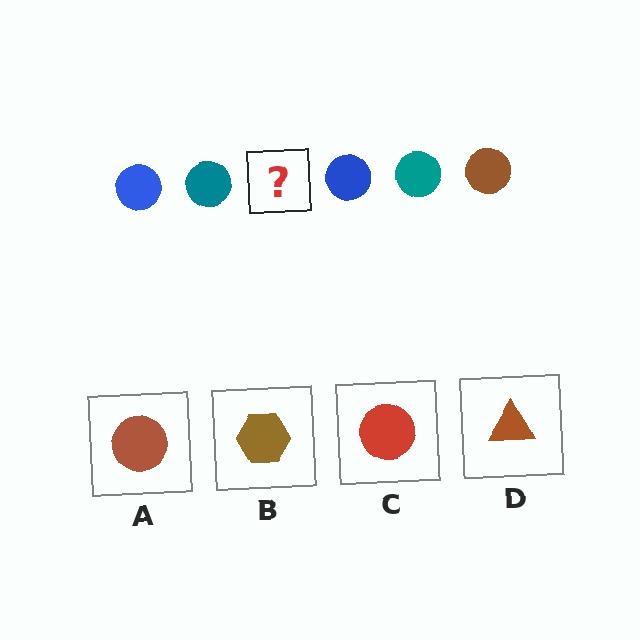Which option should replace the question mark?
Option A.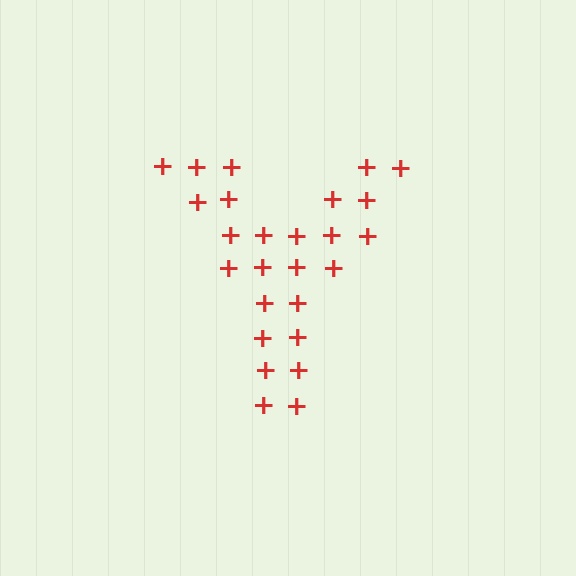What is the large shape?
The large shape is the letter Y.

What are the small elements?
The small elements are plus signs.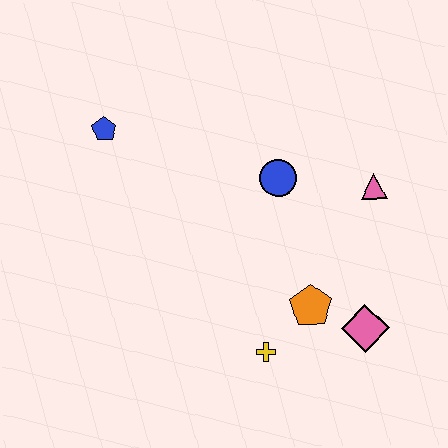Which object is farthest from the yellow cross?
The blue pentagon is farthest from the yellow cross.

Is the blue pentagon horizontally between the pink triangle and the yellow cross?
No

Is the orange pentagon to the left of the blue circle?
No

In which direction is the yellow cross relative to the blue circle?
The yellow cross is below the blue circle.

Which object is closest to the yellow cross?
The orange pentagon is closest to the yellow cross.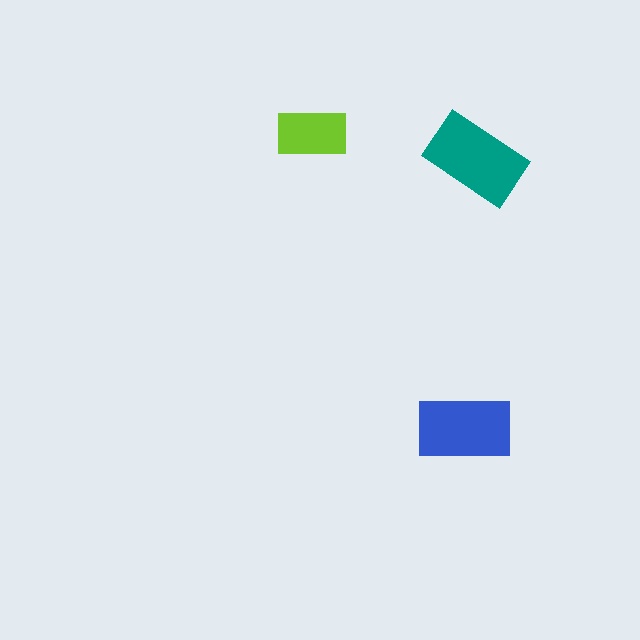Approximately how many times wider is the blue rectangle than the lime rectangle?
About 1.5 times wider.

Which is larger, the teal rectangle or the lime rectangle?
The teal one.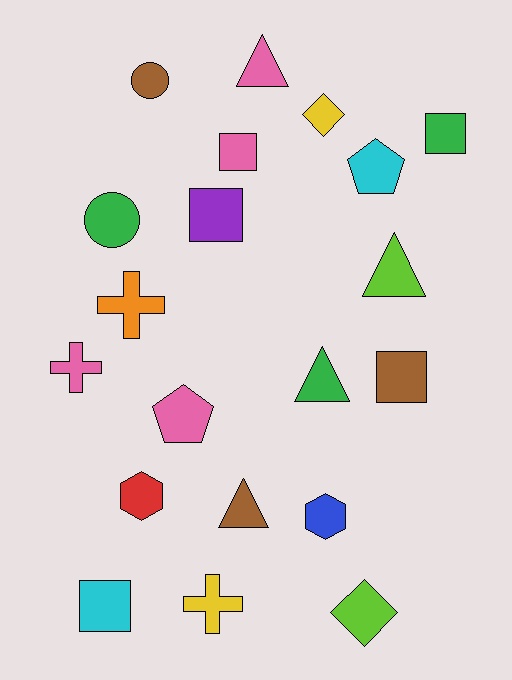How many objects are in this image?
There are 20 objects.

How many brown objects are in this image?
There are 3 brown objects.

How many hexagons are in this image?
There are 2 hexagons.